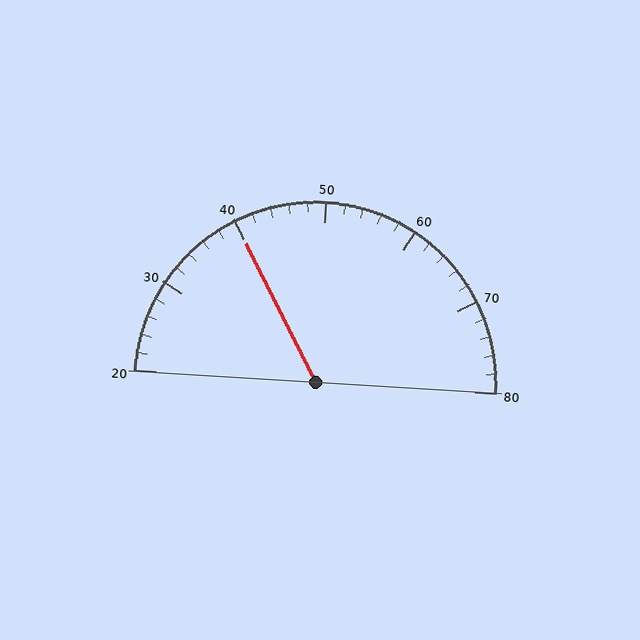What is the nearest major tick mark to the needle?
The nearest major tick mark is 40.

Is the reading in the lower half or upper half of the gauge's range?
The reading is in the lower half of the range (20 to 80).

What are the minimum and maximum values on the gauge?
The gauge ranges from 20 to 80.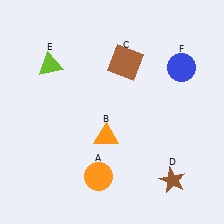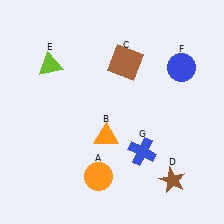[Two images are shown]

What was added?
A blue cross (G) was added in Image 2.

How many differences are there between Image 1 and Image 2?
There is 1 difference between the two images.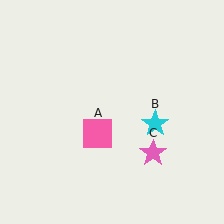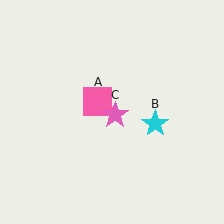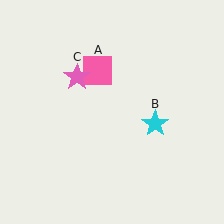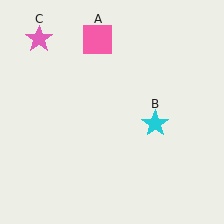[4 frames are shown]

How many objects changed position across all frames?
2 objects changed position: pink square (object A), pink star (object C).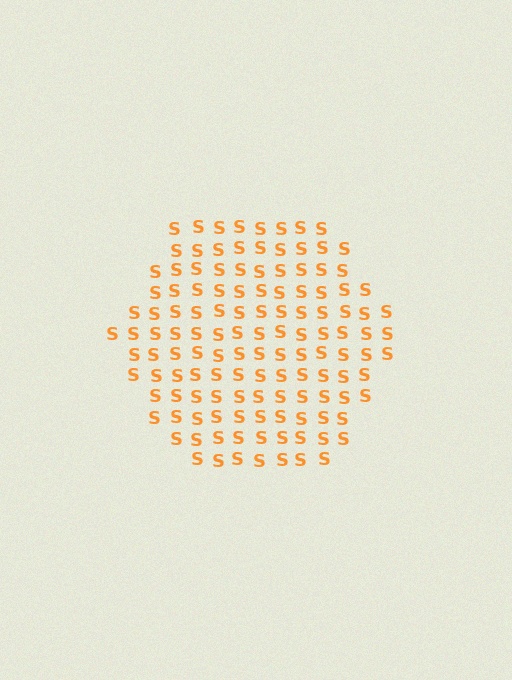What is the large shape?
The large shape is a hexagon.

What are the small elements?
The small elements are letter S's.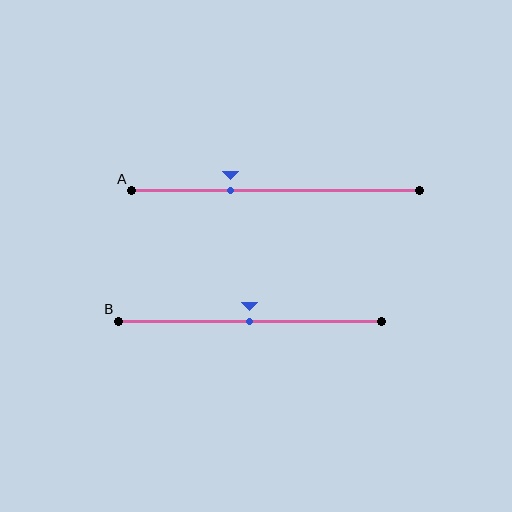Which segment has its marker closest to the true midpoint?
Segment B has its marker closest to the true midpoint.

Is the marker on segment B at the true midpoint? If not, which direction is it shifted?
Yes, the marker on segment B is at the true midpoint.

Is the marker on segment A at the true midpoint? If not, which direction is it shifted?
No, the marker on segment A is shifted to the left by about 16% of the segment length.